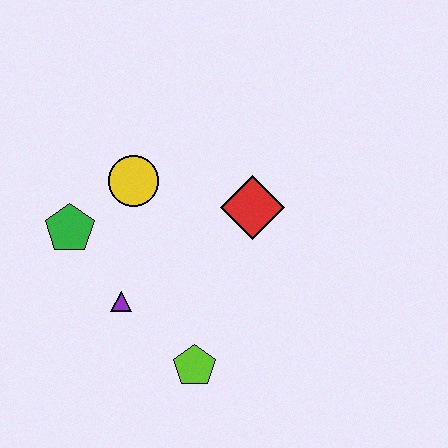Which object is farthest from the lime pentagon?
The yellow circle is farthest from the lime pentagon.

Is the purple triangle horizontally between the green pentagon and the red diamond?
Yes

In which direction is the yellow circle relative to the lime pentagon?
The yellow circle is above the lime pentagon.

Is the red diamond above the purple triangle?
Yes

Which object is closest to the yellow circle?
The green pentagon is closest to the yellow circle.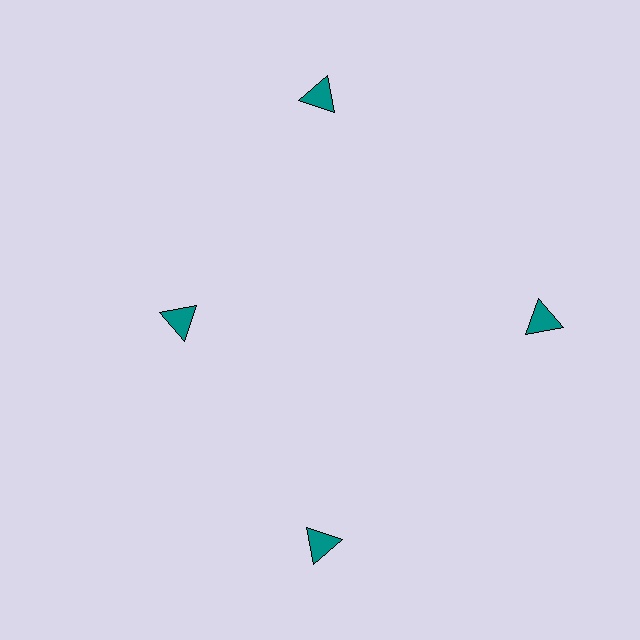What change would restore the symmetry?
The symmetry would be restored by moving it outward, back onto the ring so that all 4 triangles sit at equal angles and equal distance from the center.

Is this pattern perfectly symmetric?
No. The 4 teal triangles are arranged in a ring, but one element near the 9 o'clock position is pulled inward toward the center, breaking the 4-fold rotational symmetry.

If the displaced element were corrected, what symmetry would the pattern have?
It would have 4-fold rotational symmetry — the pattern would map onto itself every 90 degrees.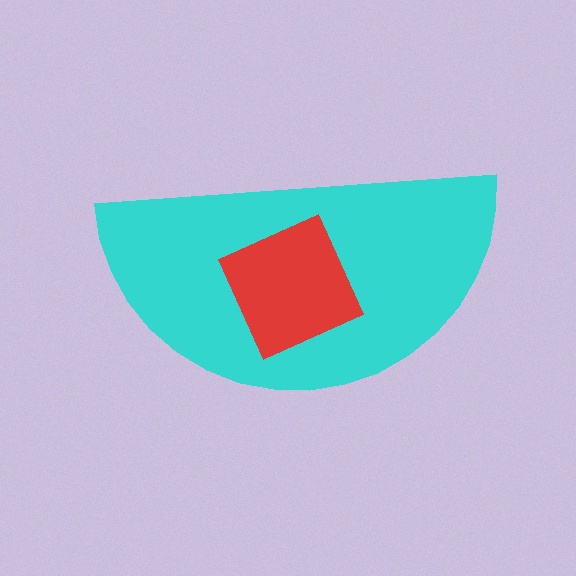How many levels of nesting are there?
2.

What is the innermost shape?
The red diamond.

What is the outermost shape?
The cyan semicircle.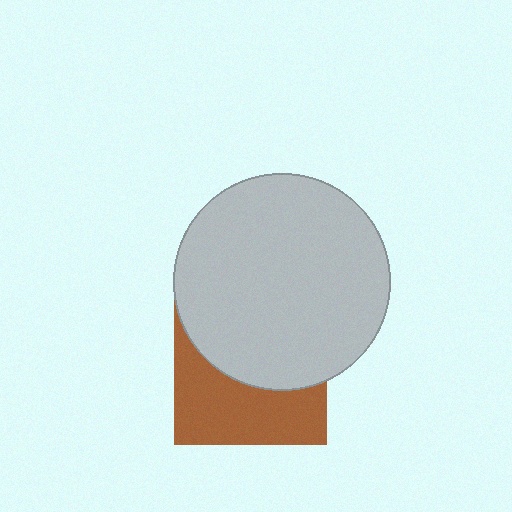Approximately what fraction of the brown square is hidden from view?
Roughly 53% of the brown square is hidden behind the light gray circle.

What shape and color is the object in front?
The object in front is a light gray circle.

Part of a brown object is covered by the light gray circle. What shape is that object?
It is a square.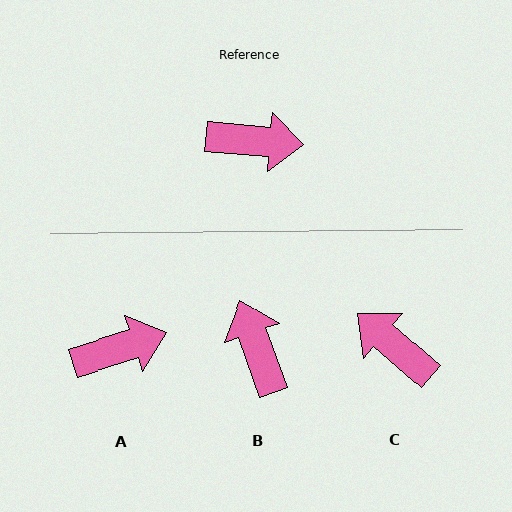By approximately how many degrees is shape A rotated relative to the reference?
Approximately 23 degrees counter-clockwise.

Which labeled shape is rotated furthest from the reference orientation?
C, about 144 degrees away.